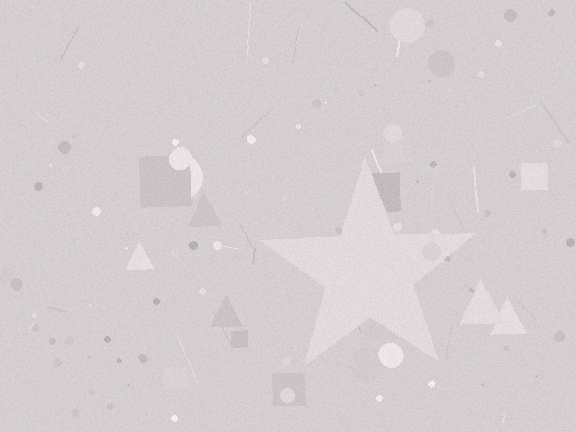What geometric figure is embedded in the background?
A star is embedded in the background.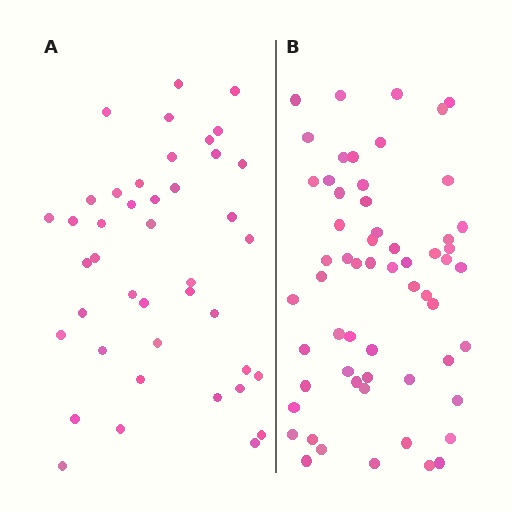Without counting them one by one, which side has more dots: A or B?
Region B (the right region) has more dots.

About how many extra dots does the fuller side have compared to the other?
Region B has approximately 15 more dots than region A.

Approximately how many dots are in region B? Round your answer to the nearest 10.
About 60 dots. (The exact count is 59, which rounds to 60.)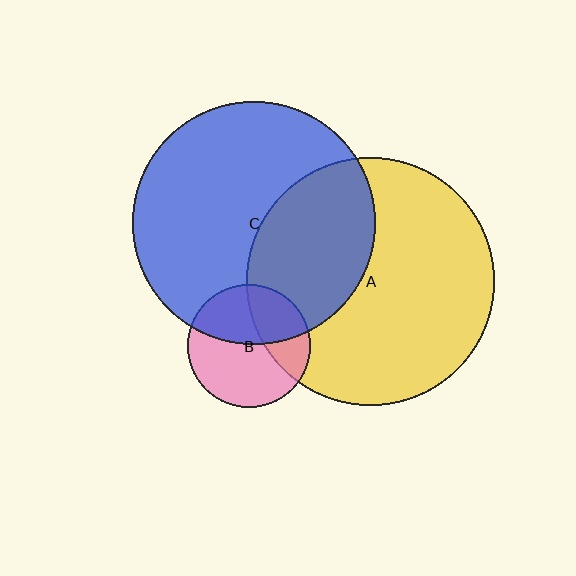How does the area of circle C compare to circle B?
Approximately 3.9 times.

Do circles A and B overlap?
Yes.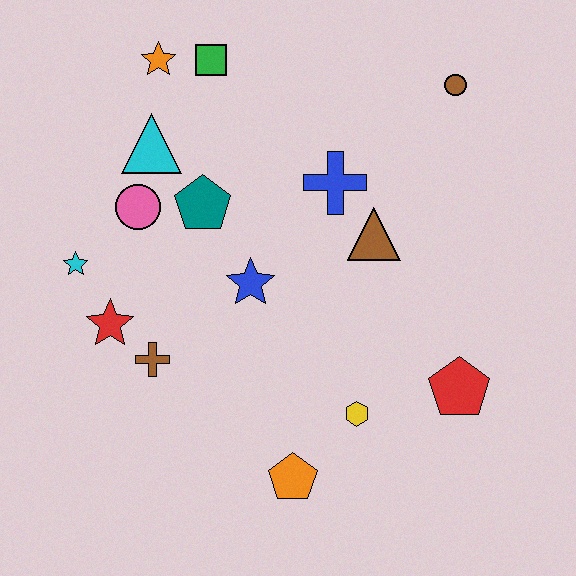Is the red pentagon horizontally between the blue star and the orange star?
No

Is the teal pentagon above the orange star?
No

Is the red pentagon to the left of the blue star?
No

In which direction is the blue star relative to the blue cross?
The blue star is below the blue cross.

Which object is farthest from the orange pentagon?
The orange star is farthest from the orange pentagon.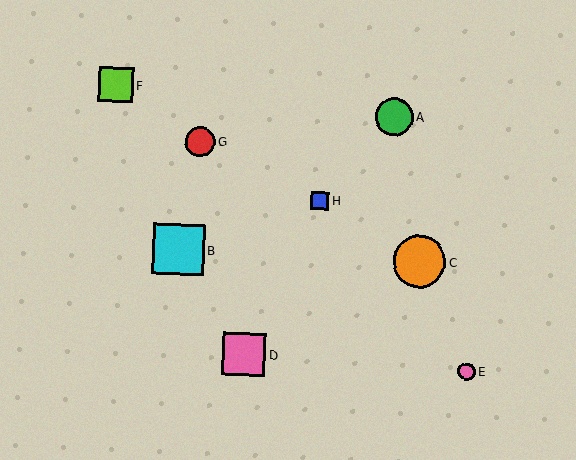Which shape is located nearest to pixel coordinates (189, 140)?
The red circle (labeled G) at (200, 142) is nearest to that location.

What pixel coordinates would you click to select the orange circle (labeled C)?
Click at (419, 262) to select the orange circle C.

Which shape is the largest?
The orange circle (labeled C) is the largest.